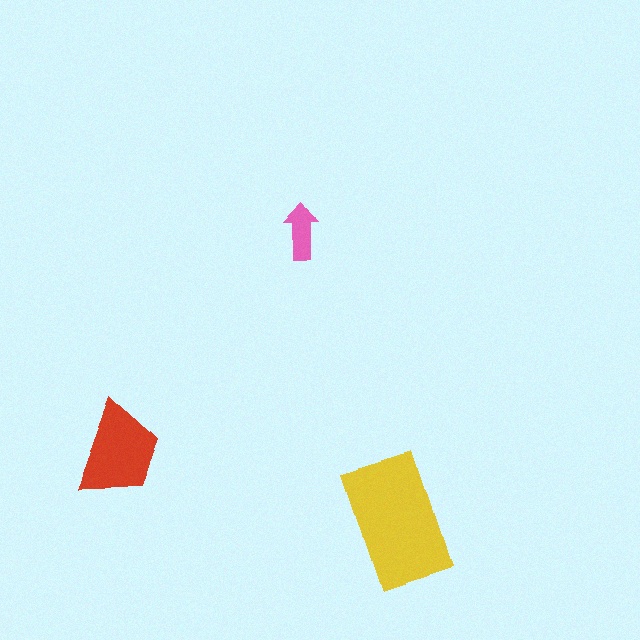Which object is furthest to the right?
The yellow rectangle is rightmost.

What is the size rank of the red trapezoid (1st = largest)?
2nd.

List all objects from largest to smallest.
The yellow rectangle, the red trapezoid, the pink arrow.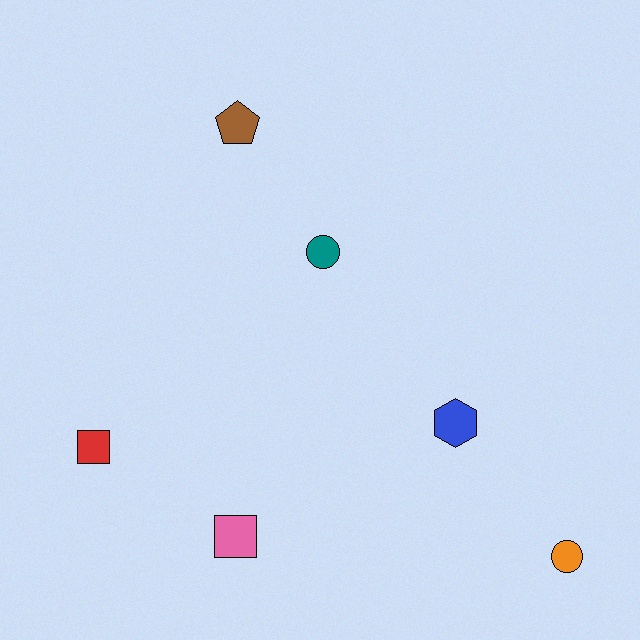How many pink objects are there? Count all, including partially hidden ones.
There is 1 pink object.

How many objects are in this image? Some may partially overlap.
There are 6 objects.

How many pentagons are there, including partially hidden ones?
There is 1 pentagon.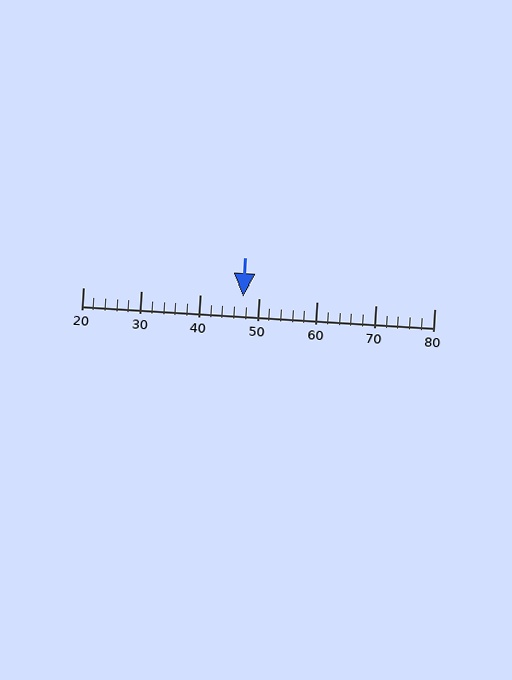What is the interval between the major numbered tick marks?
The major tick marks are spaced 10 units apart.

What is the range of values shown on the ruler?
The ruler shows values from 20 to 80.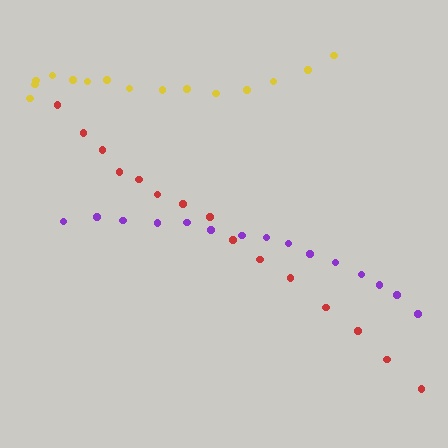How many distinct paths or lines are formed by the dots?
There are 3 distinct paths.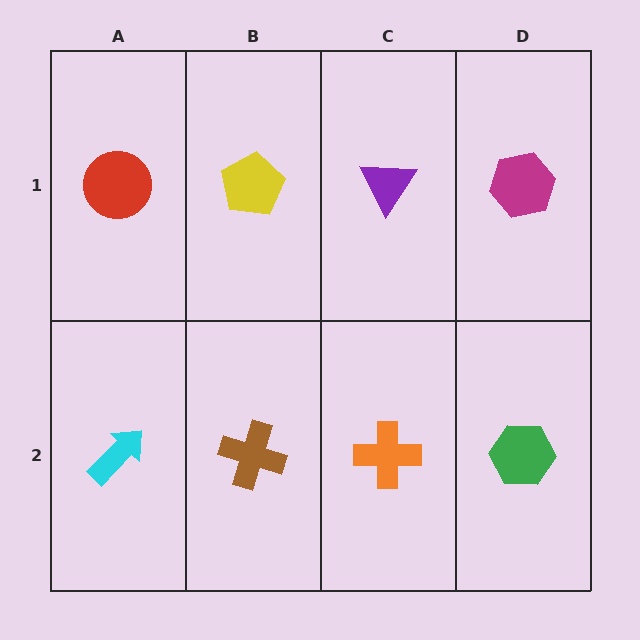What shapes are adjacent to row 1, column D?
A green hexagon (row 2, column D), a purple triangle (row 1, column C).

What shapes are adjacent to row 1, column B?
A brown cross (row 2, column B), a red circle (row 1, column A), a purple triangle (row 1, column C).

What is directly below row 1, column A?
A cyan arrow.